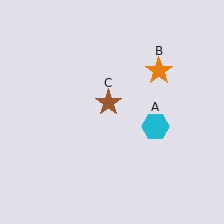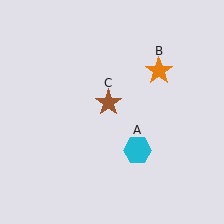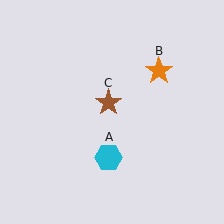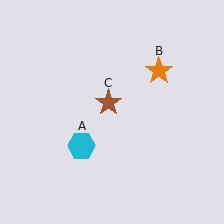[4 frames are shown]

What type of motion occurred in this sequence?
The cyan hexagon (object A) rotated clockwise around the center of the scene.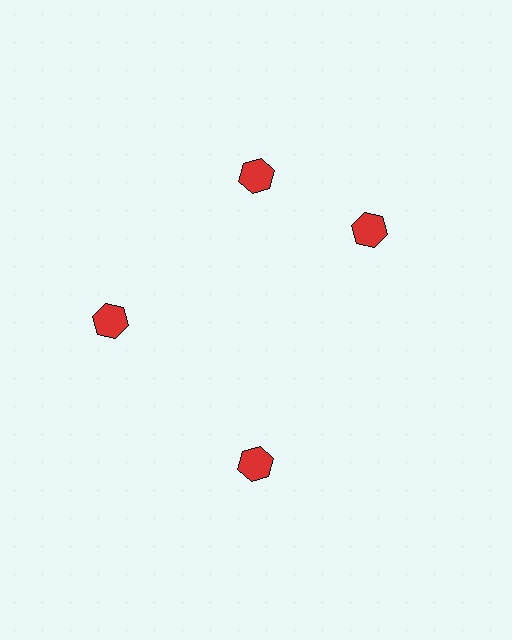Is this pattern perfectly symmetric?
No. The 4 red hexagons are arranged in a ring, but one element near the 3 o'clock position is rotated out of alignment along the ring, breaking the 4-fold rotational symmetry.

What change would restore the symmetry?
The symmetry would be restored by rotating it back into even spacing with its neighbors so that all 4 hexagons sit at equal angles and equal distance from the center.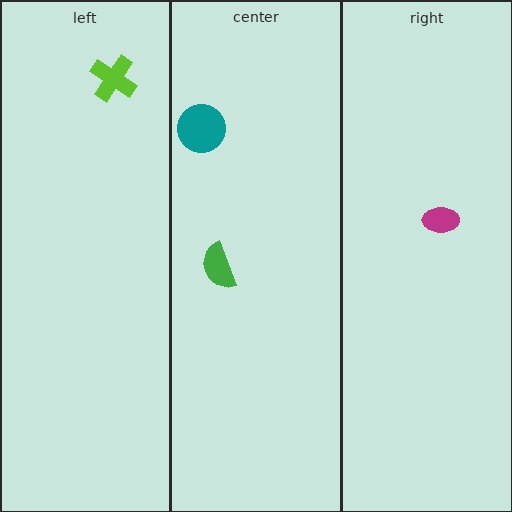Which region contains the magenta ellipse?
The right region.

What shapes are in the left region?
The lime cross.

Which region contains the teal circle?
The center region.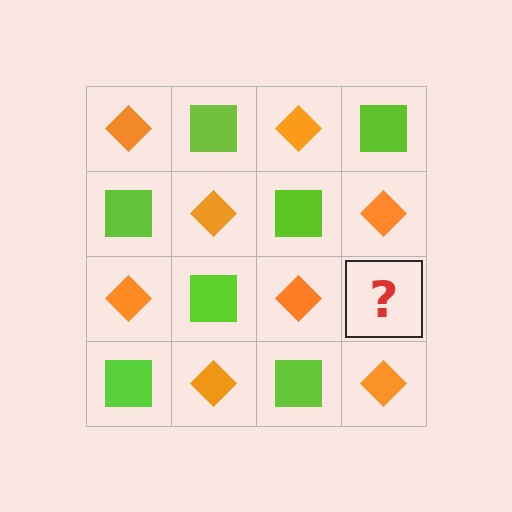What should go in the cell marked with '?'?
The missing cell should contain a lime square.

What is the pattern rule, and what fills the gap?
The rule is that it alternates orange diamond and lime square in a checkerboard pattern. The gap should be filled with a lime square.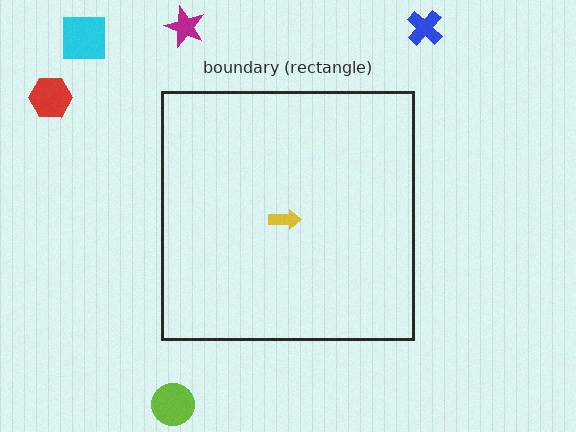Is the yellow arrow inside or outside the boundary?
Inside.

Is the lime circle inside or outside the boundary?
Outside.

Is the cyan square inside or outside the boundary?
Outside.